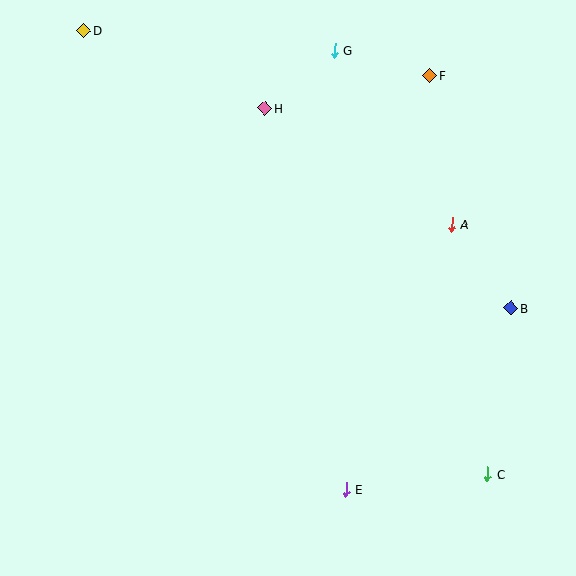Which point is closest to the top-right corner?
Point F is closest to the top-right corner.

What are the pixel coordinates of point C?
Point C is at (488, 474).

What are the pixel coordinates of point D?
Point D is at (84, 30).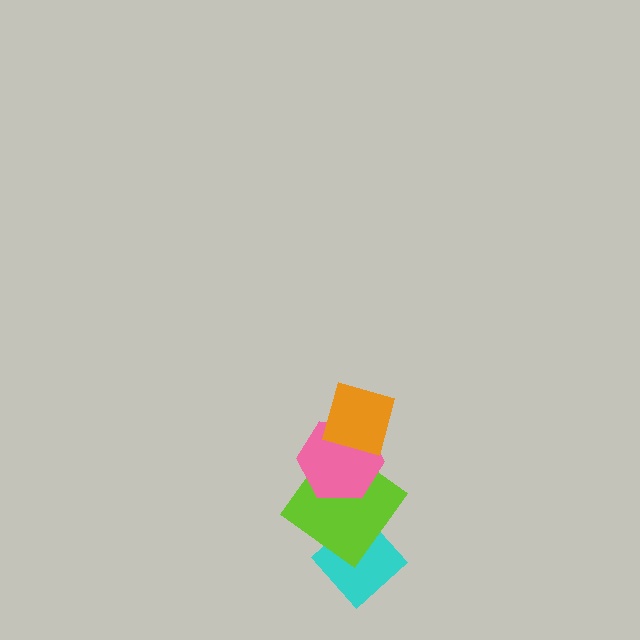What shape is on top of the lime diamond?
The pink hexagon is on top of the lime diamond.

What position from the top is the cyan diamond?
The cyan diamond is 4th from the top.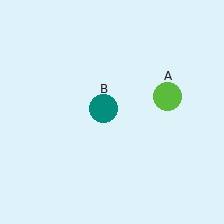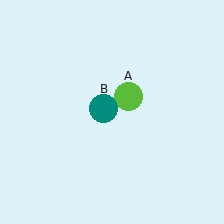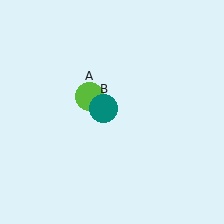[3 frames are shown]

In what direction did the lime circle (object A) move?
The lime circle (object A) moved left.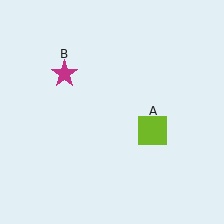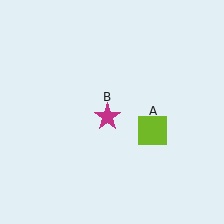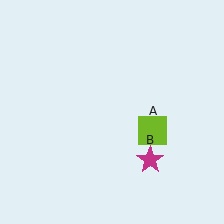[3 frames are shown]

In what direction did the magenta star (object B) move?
The magenta star (object B) moved down and to the right.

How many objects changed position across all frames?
1 object changed position: magenta star (object B).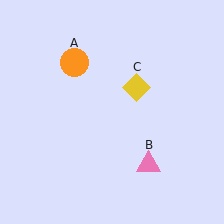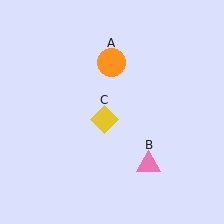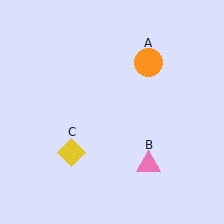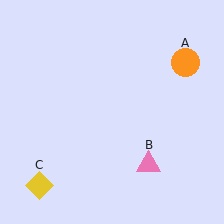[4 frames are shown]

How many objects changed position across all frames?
2 objects changed position: orange circle (object A), yellow diamond (object C).